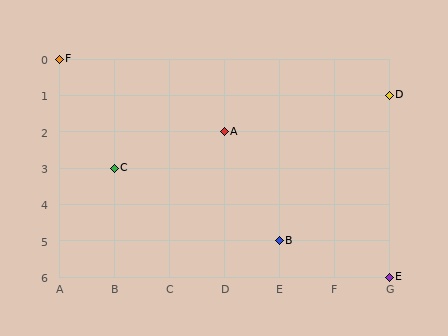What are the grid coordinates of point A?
Point A is at grid coordinates (D, 2).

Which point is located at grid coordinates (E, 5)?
Point B is at (E, 5).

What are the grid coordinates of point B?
Point B is at grid coordinates (E, 5).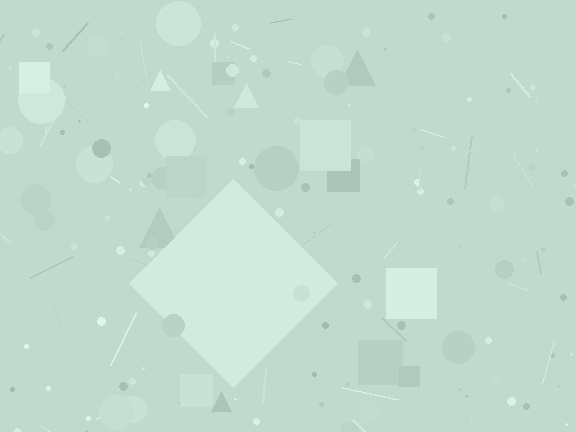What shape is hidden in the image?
A diamond is hidden in the image.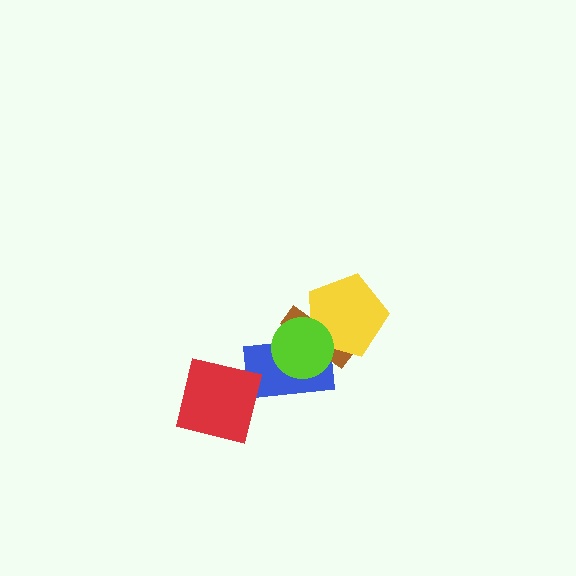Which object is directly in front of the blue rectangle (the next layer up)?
The red square is directly in front of the blue rectangle.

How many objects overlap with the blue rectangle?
4 objects overlap with the blue rectangle.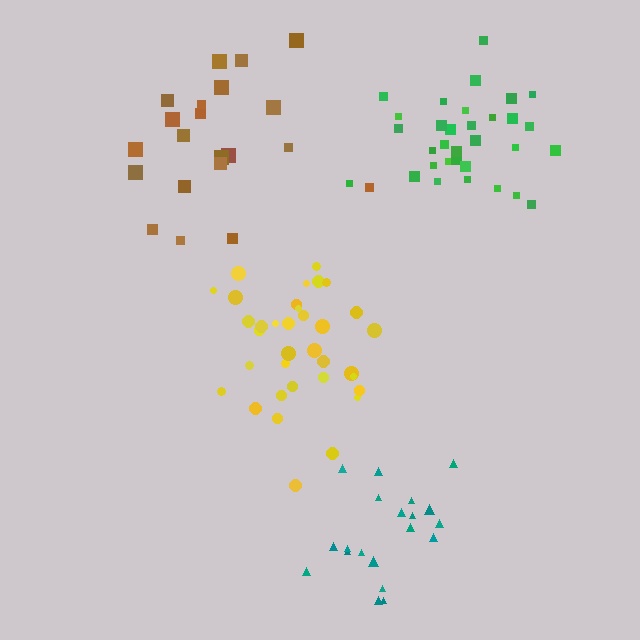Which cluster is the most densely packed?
Green.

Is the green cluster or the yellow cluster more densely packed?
Green.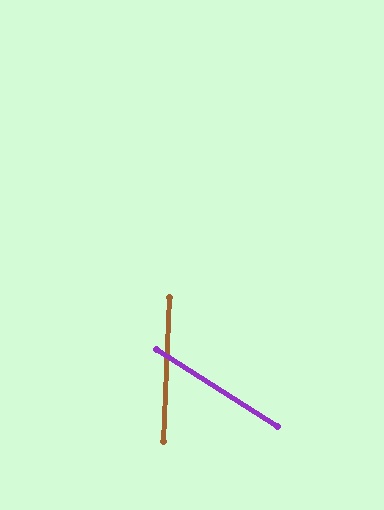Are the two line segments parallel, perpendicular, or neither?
Neither parallel nor perpendicular — they differ by about 60°.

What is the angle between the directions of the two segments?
Approximately 60 degrees.